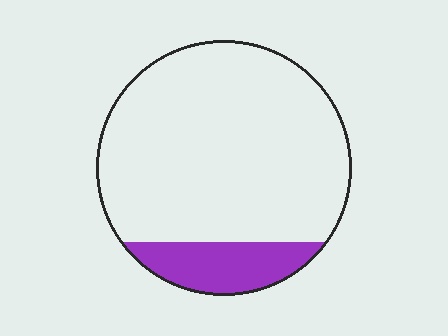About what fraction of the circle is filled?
About one sixth (1/6).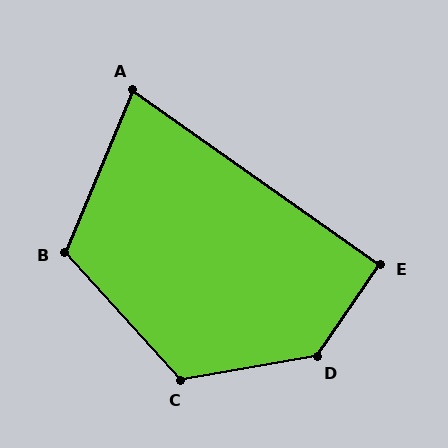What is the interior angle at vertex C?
Approximately 122 degrees (obtuse).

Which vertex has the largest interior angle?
D, at approximately 135 degrees.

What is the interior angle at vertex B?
Approximately 115 degrees (obtuse).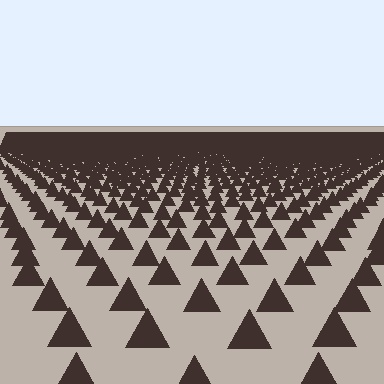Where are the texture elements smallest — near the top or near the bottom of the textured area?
Near the top.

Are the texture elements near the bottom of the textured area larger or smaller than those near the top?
Larger. Near the bottom, elements are closer to the viewer and appear at a bigger on-screen size.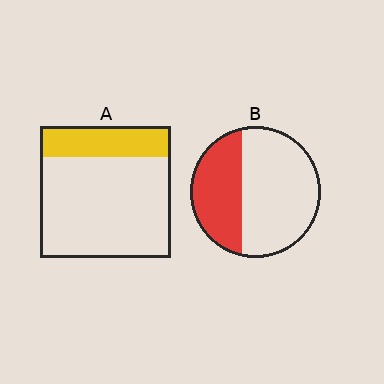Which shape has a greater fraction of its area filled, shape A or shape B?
Shape B.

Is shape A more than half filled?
No.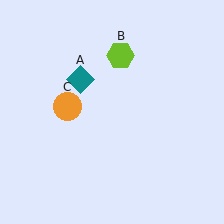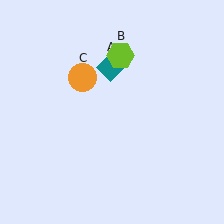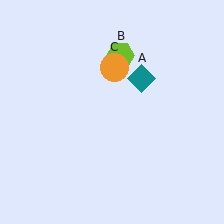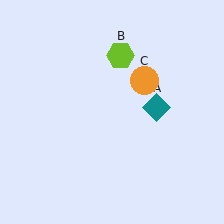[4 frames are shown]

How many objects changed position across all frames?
2 objects changed position: teal diamond (object A), orange circle (object C).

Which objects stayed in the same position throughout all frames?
Lime hexagon (object B) remained stationary.